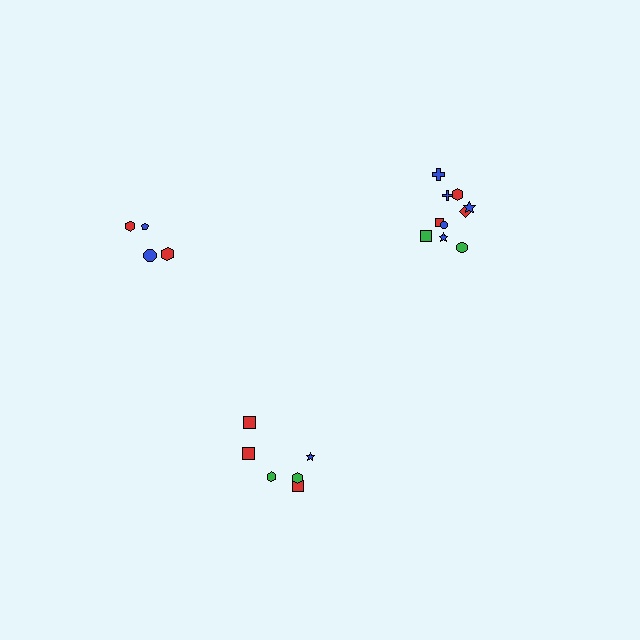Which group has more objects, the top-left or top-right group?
The top-right group.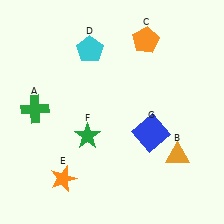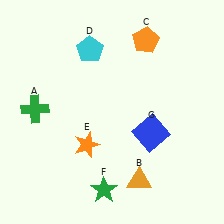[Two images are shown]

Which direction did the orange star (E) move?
The orange star (E) moved up.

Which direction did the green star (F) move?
The green star (F) moved down.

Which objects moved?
The objects that moved are: the orange triangle (B), the orange star (E), the green star (F).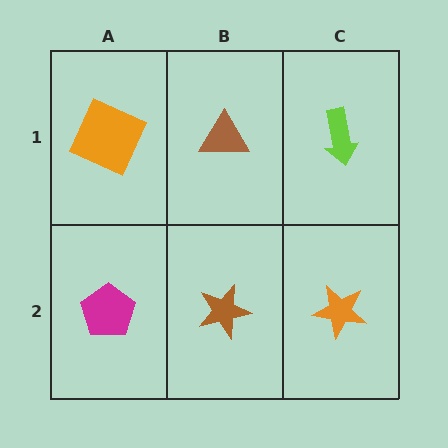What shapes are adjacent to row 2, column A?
An orange square (row 1, column A), a brown star (row 2, column B).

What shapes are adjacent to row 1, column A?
A magenta pentagon (row 2, column A), a brown triangle (row 1, column B).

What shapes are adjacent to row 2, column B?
A brown triangle (row 1, column B), a magenta pentagon (row 2, column A), an orange star (row 2, column C).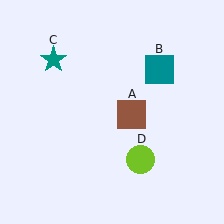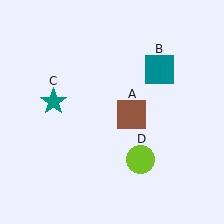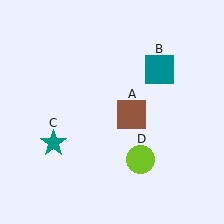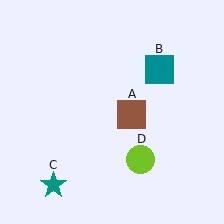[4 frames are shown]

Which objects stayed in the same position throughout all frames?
Brown square (object A) and teal square (object B) and lime circle (object D) remained stationary.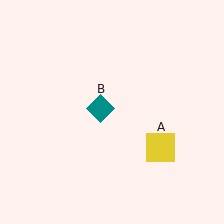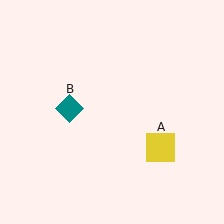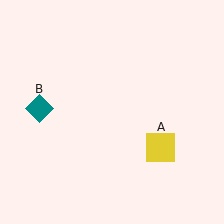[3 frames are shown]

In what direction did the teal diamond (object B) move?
The teal diamond (object B) moved left.